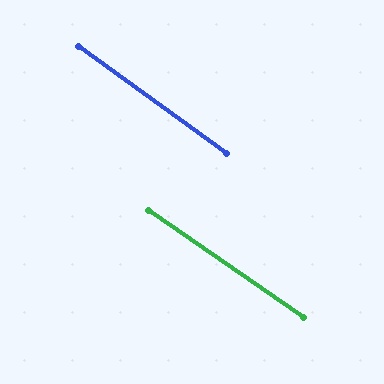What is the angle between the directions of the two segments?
Approximately 2 degrees.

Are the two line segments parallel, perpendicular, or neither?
Parallel — their directions differ by only 1.7°.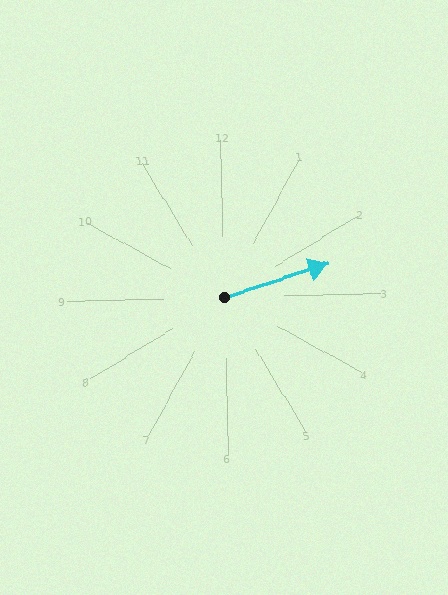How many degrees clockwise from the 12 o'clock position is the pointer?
Approximately 73 degrees.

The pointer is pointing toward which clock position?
Roughly 2 o'clock.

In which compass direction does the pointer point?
East.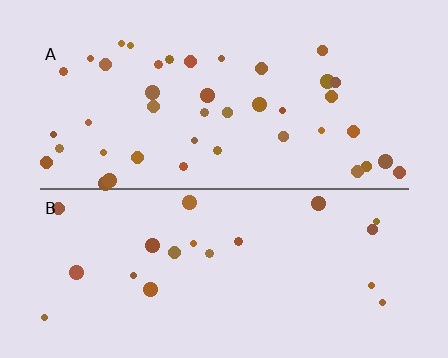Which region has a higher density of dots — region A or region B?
A (the top).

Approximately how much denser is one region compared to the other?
Approximately 2.1× — region A over region B.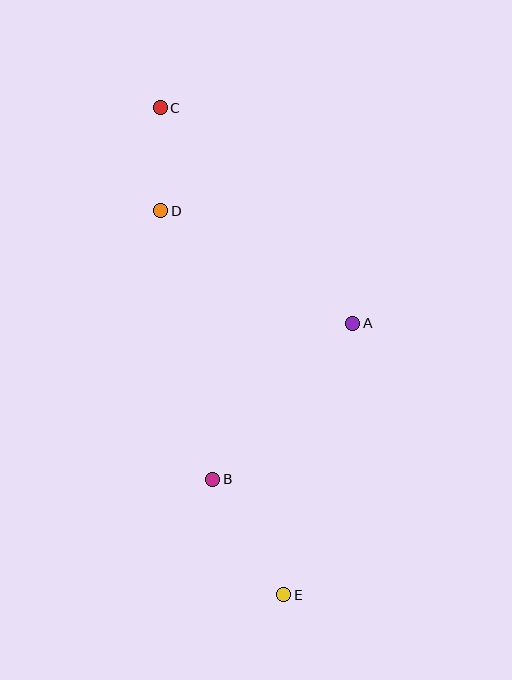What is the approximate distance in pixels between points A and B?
The distance between A and B is approximately 209 pixels.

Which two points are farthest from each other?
Points C and E are farthest from each other.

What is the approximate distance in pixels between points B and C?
The distance between B and C is approximately 375 pixels.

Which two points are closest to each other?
Points C and D are closest to each other.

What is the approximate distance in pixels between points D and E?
The distance between D and E is approximately 403 pixels.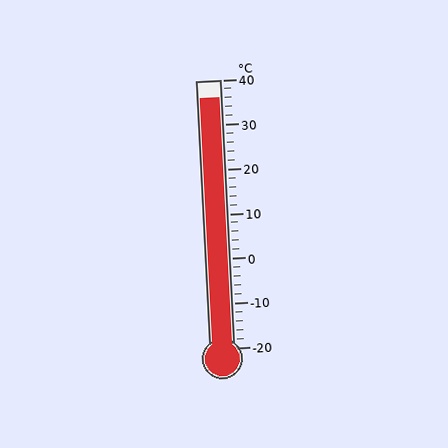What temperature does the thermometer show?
The thermometer shows approximately 36°C.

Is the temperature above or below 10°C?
The temperature is above 10°C.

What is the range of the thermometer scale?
The thermometer scale ranges from -20°C to 40°C.